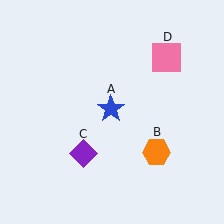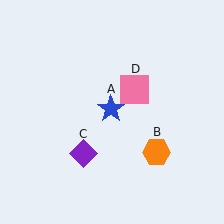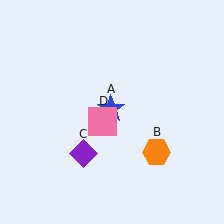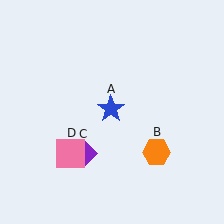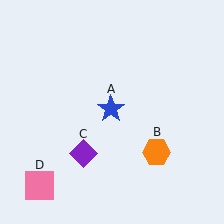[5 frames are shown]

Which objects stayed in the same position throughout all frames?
Blue star (object A) and orange hexagon (object B) and purple diamond (object C) remained stationary.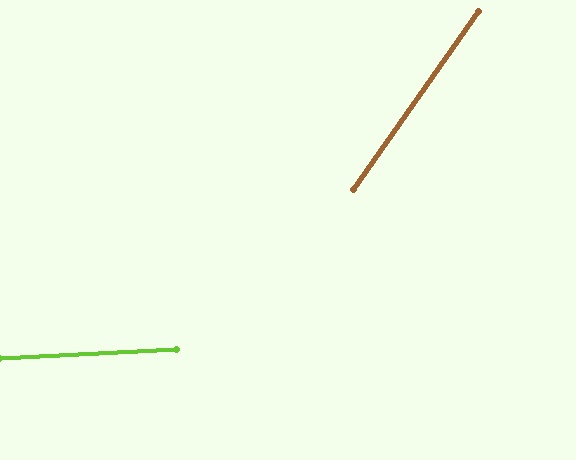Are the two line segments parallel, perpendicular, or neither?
Neither parallel nor perpendicular — they differ by about 52°.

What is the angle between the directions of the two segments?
Approximately 52 degrees.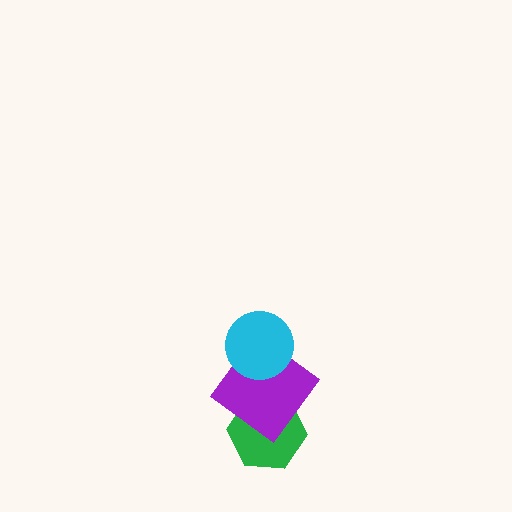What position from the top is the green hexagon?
The green hexagon is 3rd from the top.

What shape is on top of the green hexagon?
The purple diamond is on top of the green hexagon.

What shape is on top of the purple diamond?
The cyan circle is on top of the purple diamond.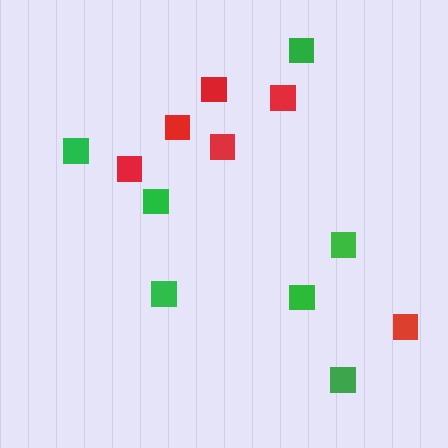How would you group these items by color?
There are 2 groups: one group of green squares (7) and one group of red squares (6).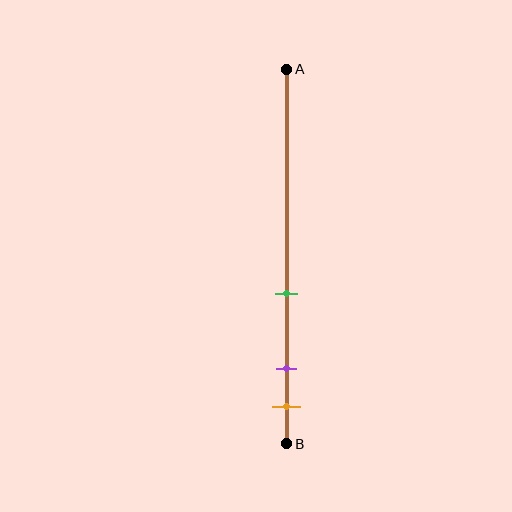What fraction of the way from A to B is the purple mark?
The purple mark is approximately 80% (0.8) of the way from A to B.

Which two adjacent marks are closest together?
The purple and orange marks are the closest adjacent pair.